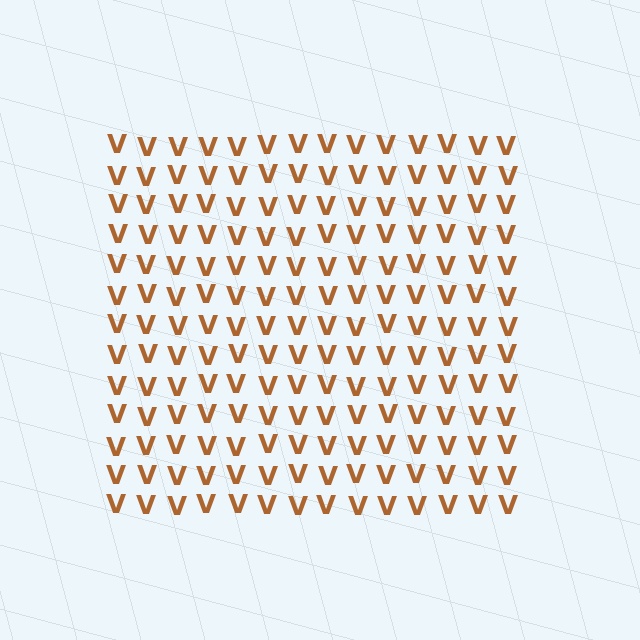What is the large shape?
The large shape is a square.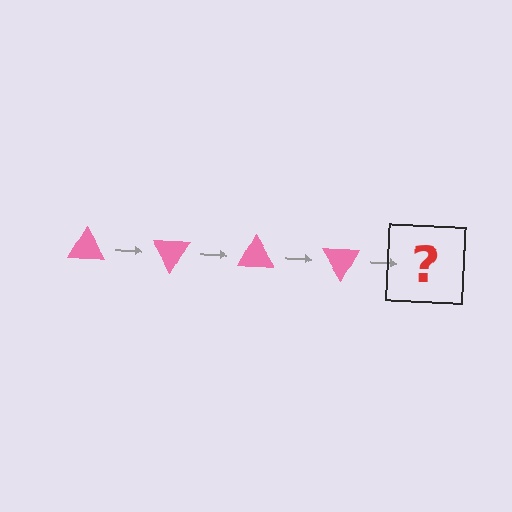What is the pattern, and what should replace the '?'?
The pattern is that the triangle rotates 60 degrees each step. The '?' should be a pink triangle rotated 240 degrees.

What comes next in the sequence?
The next element should be a pink triangle rotated 240 degrees.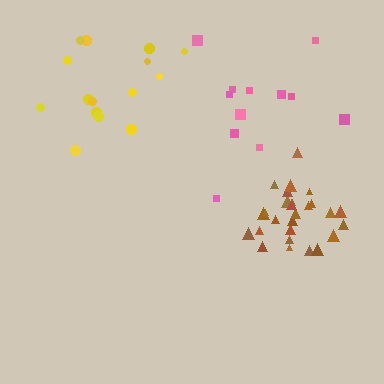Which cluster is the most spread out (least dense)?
Pink.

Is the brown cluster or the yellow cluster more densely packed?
Brown.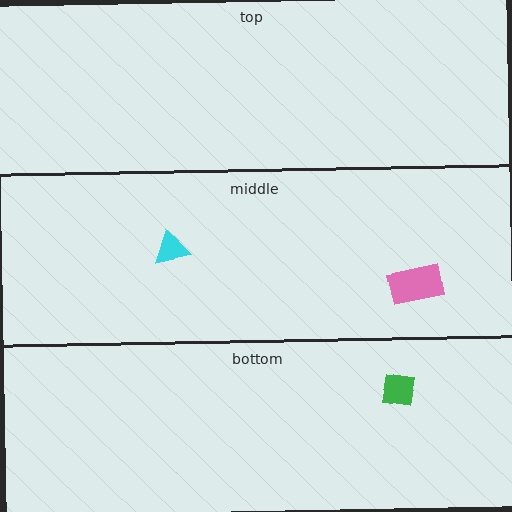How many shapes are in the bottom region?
1.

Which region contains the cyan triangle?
The middle region.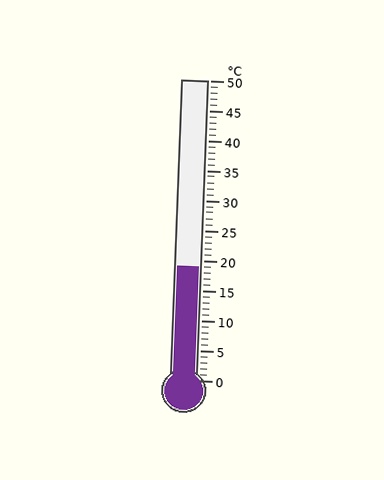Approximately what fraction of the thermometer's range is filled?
The thermometer is filled to approximately 40% of its range.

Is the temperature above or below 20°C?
The temperature is below 20°C.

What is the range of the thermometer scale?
The thermometer scale ranges from 0°C to 50°C.